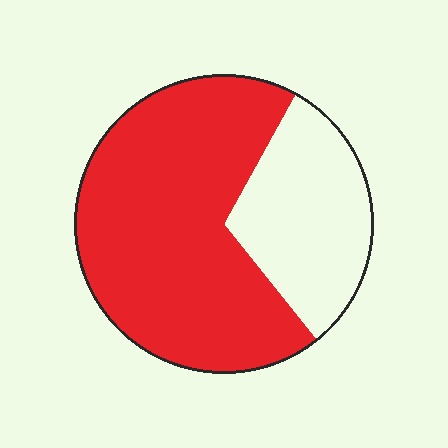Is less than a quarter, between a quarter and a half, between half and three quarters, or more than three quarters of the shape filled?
Between half and three quarters.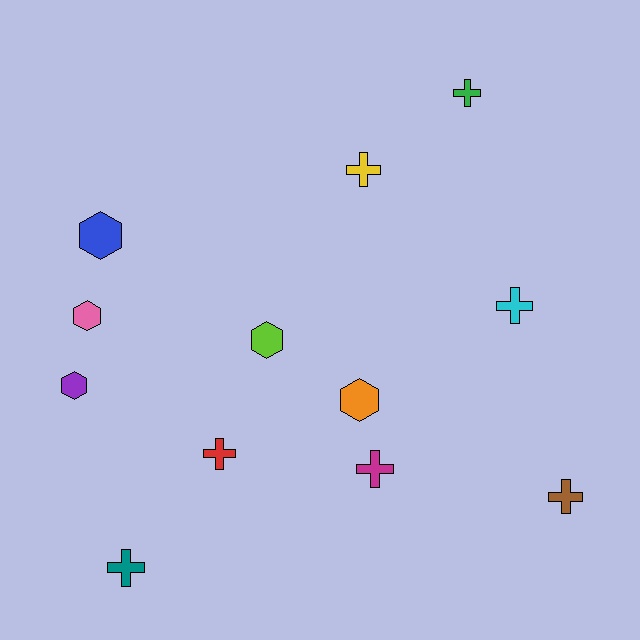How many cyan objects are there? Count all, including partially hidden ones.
There is 1 cyan object.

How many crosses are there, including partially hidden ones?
There are 7 crosses.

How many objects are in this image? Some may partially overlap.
There are 12 objects.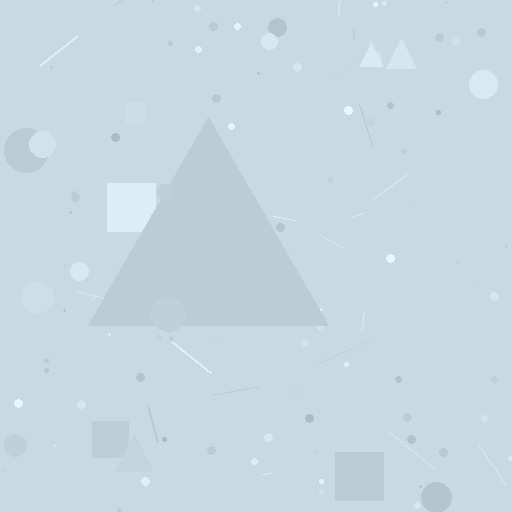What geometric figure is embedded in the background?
A triangle is embedded in the background.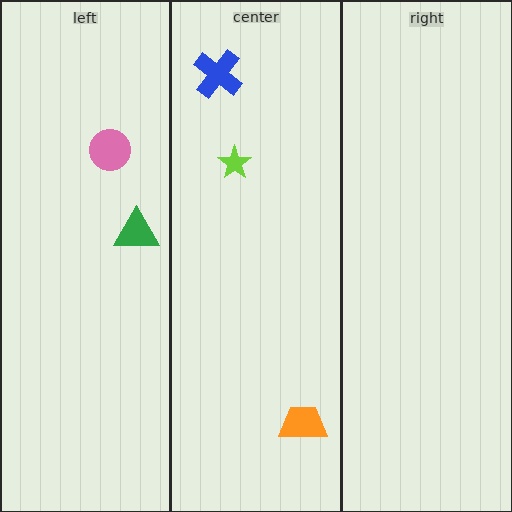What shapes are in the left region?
The pink circle, the green triangle.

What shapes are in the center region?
The lime star, the orange trapezoid, the blue cross.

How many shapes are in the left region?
2.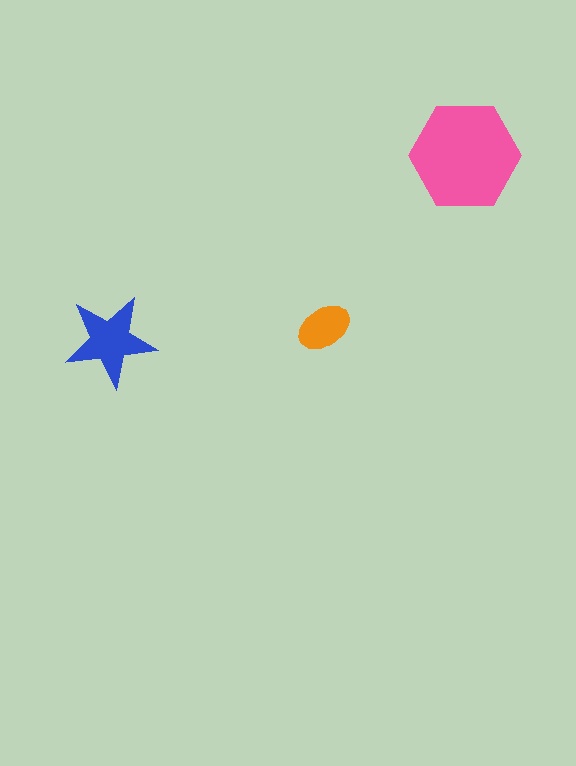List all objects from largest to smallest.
The pink hexagon, the blue star, the orange ellipse.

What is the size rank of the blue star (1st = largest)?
2nd.